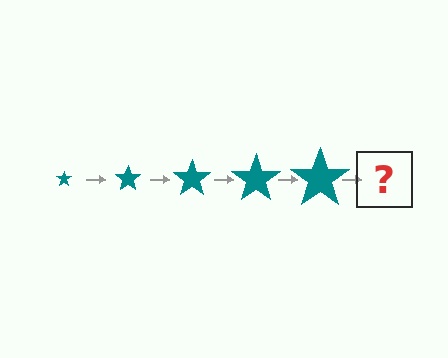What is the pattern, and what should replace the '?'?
The pattern is that the star gets progressively larger each step. The '?' should be a teal star, larger than the previous one.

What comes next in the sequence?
The next element should be a teal star, larger than the previous one.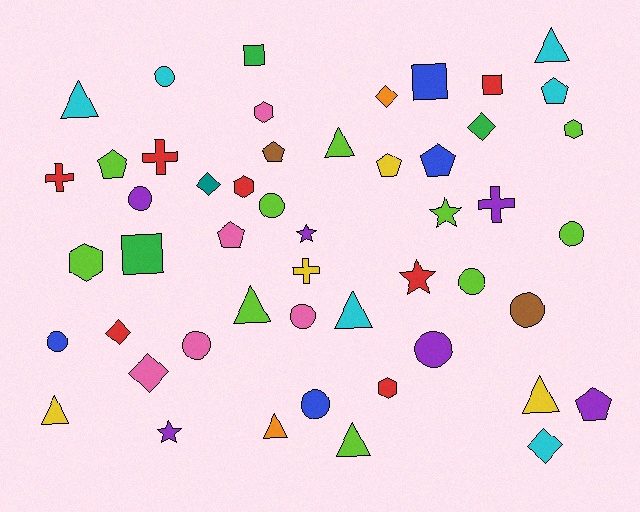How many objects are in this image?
There are 50 objects.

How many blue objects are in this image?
There are 4 blue objects.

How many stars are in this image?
There are 4 stars.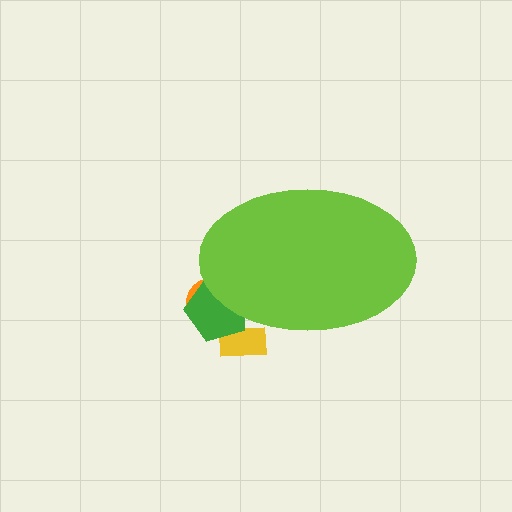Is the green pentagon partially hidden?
Yes, the green pentagon is partially hidden behind the lime ellipse.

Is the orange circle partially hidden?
Yes, the orange circle is partially hidden behind the lime ellipse.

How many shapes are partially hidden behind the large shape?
3 shapes are partially hidden.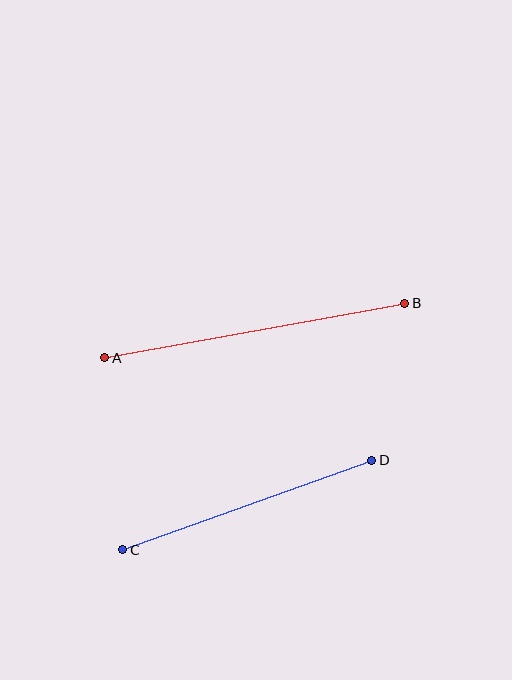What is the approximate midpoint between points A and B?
The midpoint is at approximately (255, 330) pixels.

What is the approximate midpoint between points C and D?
The midpoint is at approximately (247, 505) pixels.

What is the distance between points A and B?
The distance is approximately 305 pixels.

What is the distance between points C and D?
The distance is approximately 265 pixels.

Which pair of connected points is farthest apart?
Points A and B are farthest apart.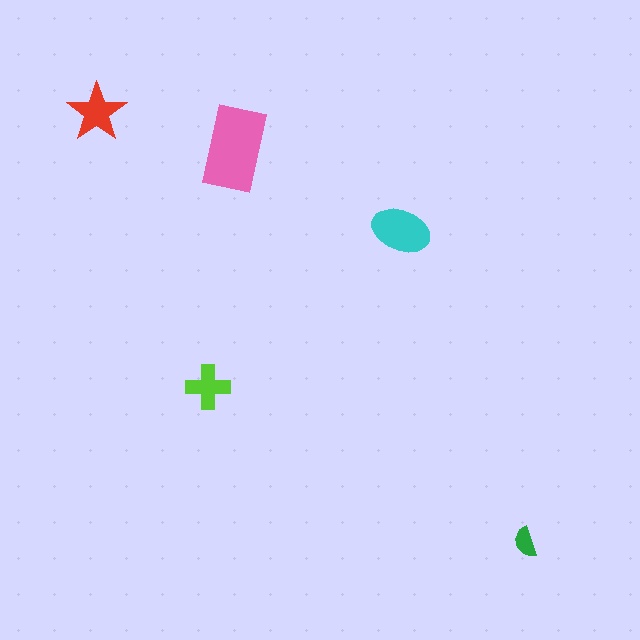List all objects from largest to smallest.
The pink rectangle, the cyan ellipse, the red star, the lime cross, the green semicircle.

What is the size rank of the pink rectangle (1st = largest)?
1st.